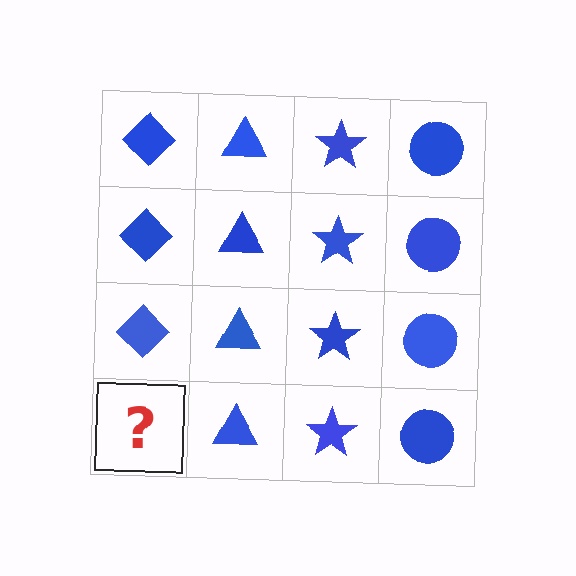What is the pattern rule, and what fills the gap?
The rule is that each column has a consistent shape. The gap should be filled with a blue diamond.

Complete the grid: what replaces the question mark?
The question mark should be replaced with a blue diamond.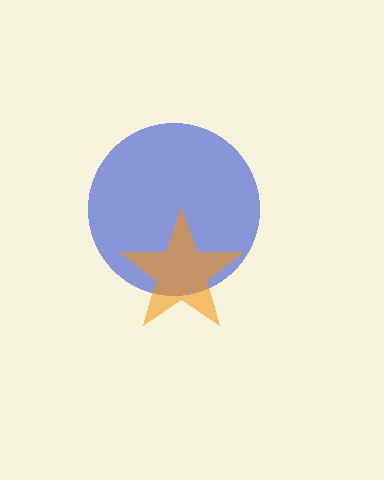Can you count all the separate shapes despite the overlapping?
Yes, there are 2 separate shapes.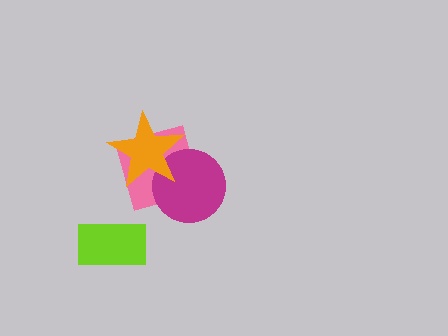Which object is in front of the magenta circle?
The orange star is in front of the magenta circle.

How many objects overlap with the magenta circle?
2 objects overlap with the magenta circle.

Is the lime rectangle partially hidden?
No, no other shape covers it.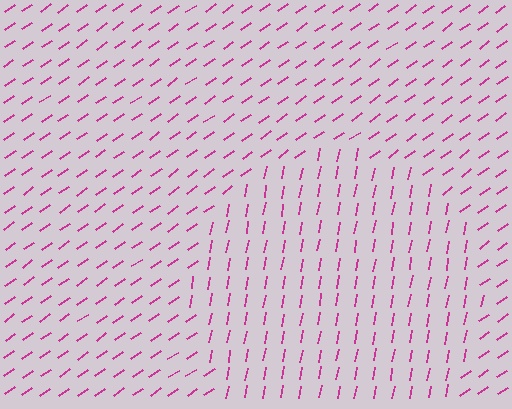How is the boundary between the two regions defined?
The boundary is defined purely by a change in line orientation (approximately 45 degrees difference). All lines are the same color and thickness.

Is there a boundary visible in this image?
Yes, there is a texture boundary formed by a change in line orientation.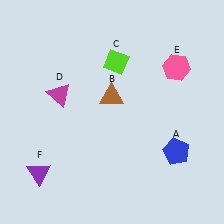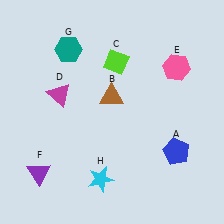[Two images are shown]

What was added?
A teal hexagon (G), a cyan star (H) were added in Image 2.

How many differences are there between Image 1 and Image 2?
There are 2 differences between the two images.